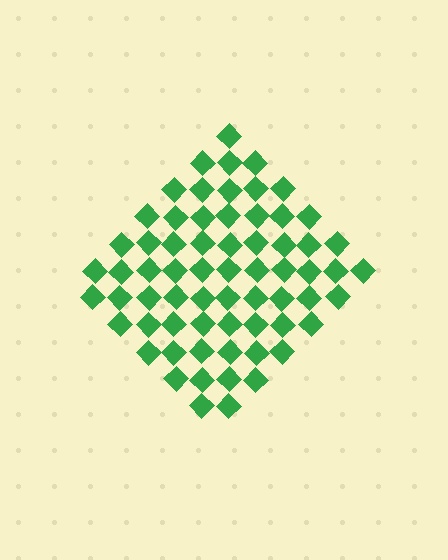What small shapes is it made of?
It is made of small diamonds.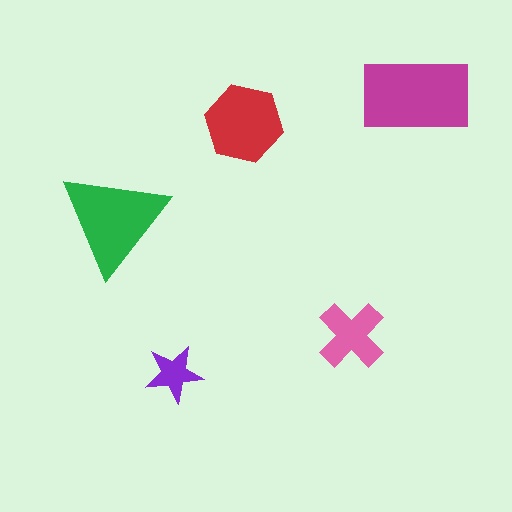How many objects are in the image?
There are 5 objects in the image.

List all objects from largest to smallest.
The magenta rectangle, the green triangle, the red hexagon, the pink cross, the purple star.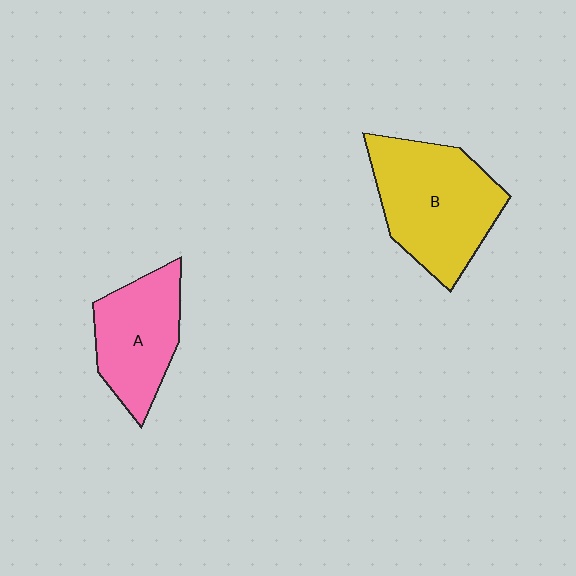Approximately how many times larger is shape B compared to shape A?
Approximately 1.4 times.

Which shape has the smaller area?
Shape A (pink).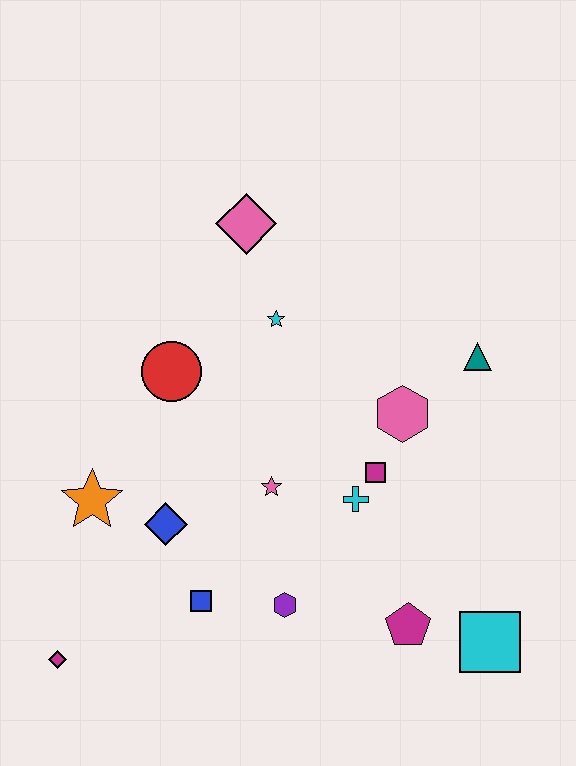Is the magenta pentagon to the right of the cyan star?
Yes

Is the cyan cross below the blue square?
No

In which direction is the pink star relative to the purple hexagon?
The pink star is above the purple hexagon.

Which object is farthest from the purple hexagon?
The pink diamond is farthest from the purple hexagon.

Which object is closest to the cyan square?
The magenta pentagon is closest to the cyan square.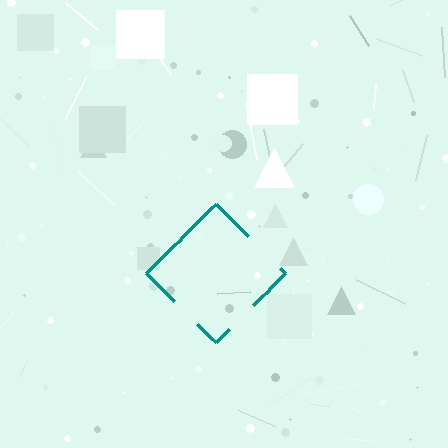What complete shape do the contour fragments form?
The contour fragments form a diamond.